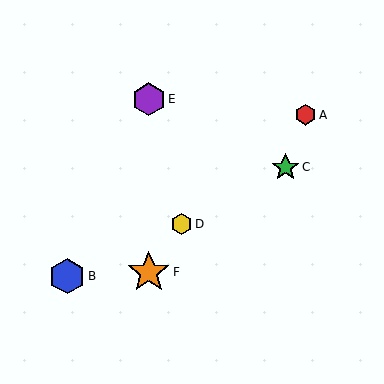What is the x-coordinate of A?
Object A is at x≈306.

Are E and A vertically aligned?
No, E is at x≈149 and A is at x≈306.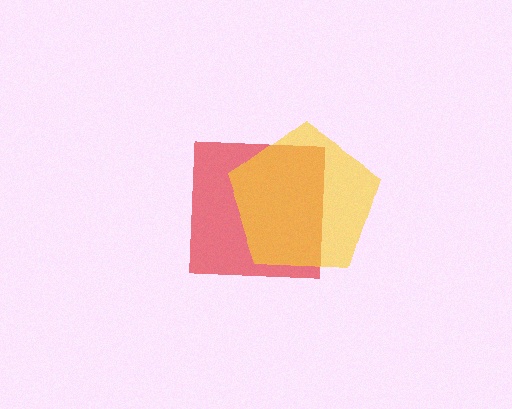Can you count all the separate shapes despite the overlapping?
Yes, there are 2 separate shapes.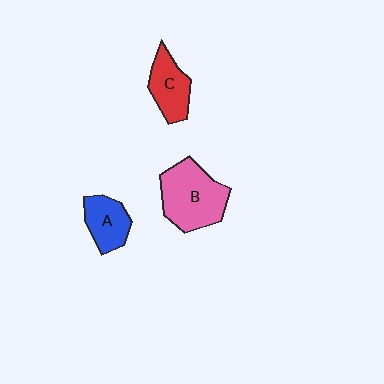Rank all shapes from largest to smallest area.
From largest to smallest: B (pink), C (red), A (blue).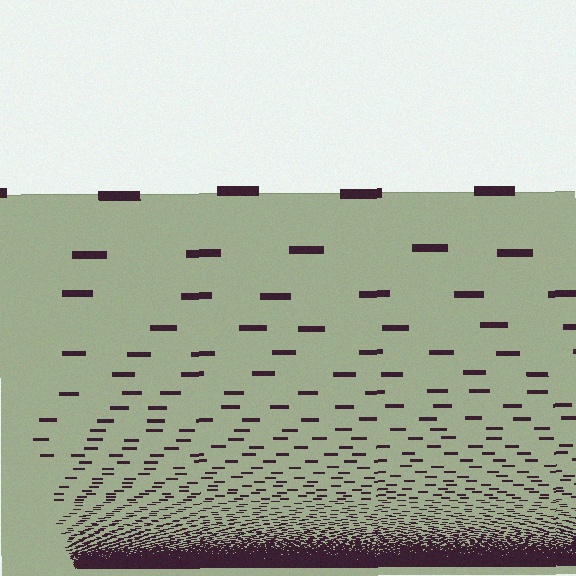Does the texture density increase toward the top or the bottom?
Density increases toward the bottom.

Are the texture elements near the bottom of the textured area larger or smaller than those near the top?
Smaller. The gradient is inverted — elements near the bottom are smaller and denser.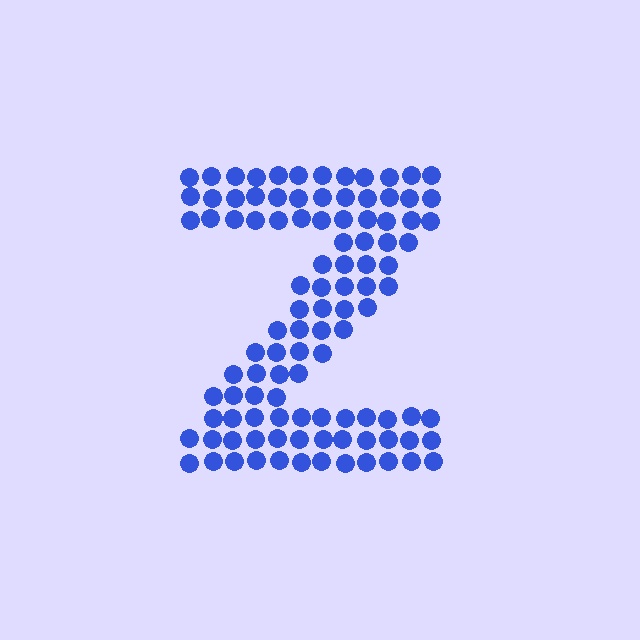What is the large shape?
The large shape is the letter Z.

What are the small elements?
The small elements are circles.